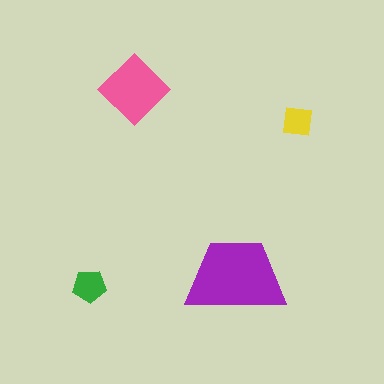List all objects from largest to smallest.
The purple trapezoid, the pink diamond, the green pentagon, the yellow square.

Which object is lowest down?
The green pentagon is bottommost.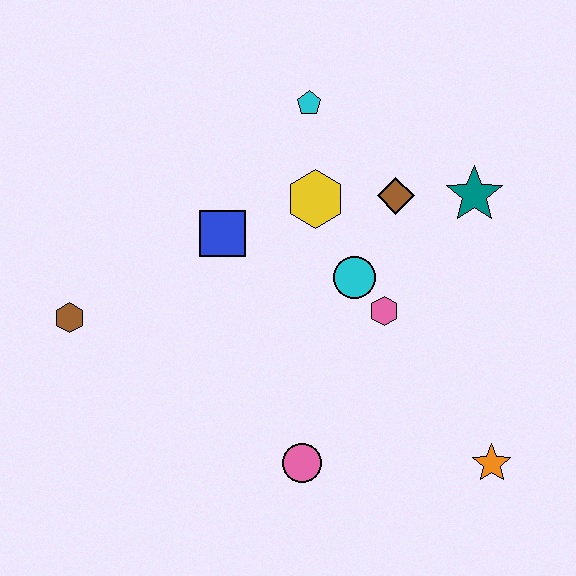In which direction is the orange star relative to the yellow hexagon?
The orange star is below the yellow hexagon.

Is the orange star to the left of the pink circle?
No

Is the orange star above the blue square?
No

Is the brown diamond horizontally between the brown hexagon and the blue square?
No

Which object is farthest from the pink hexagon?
The brown hexagon is farthest from the pink hexagon.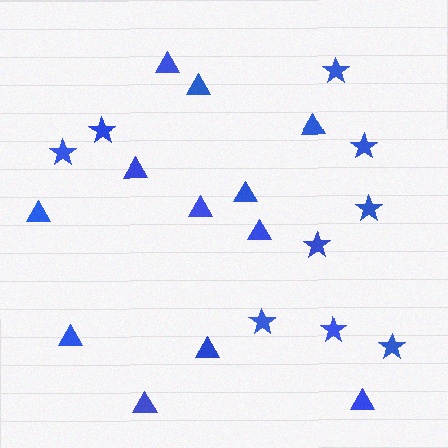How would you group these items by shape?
There are 2 groups: one group of stars (9) and one group of triangles (12).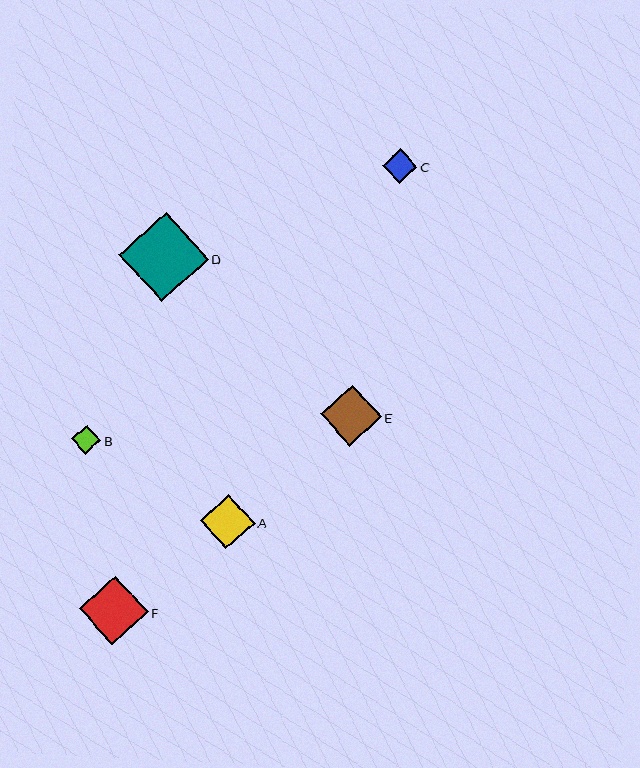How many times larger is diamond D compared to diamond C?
Diamond D is approximately 2.6 times the size of diamond C.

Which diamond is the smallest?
Diamond B is the smallest with a size of approximately 29 pixels.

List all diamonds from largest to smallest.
From largest to smallest: D, F, E, A, C, B.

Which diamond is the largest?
Diamond D is the largest with a size of approximately 89 pixels.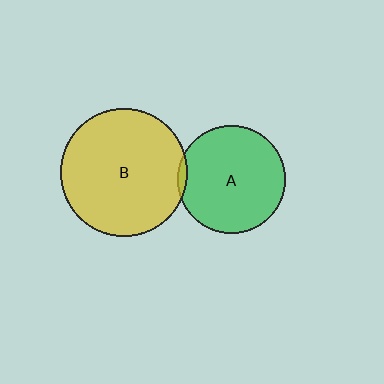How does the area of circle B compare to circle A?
Approximately 1.4 times.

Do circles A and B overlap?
Yes.